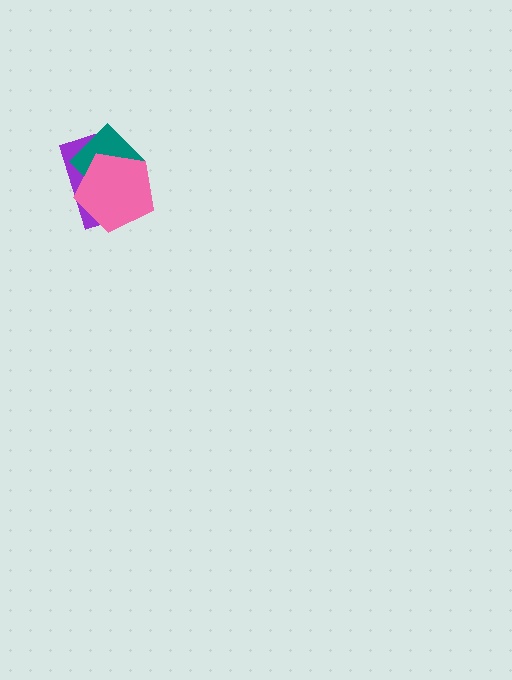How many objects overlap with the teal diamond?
2 objects overlap with the teal diamond.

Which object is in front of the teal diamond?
The pink pentagon is in front of the teal diamond.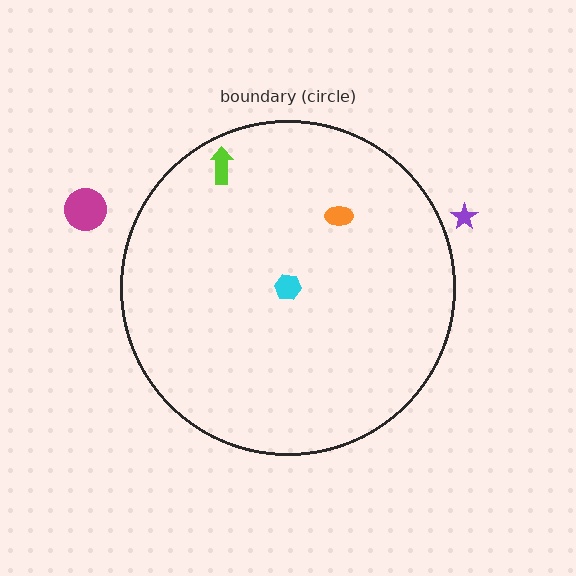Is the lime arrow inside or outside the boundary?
Inside.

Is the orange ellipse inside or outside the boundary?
Inside.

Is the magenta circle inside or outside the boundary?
Outside.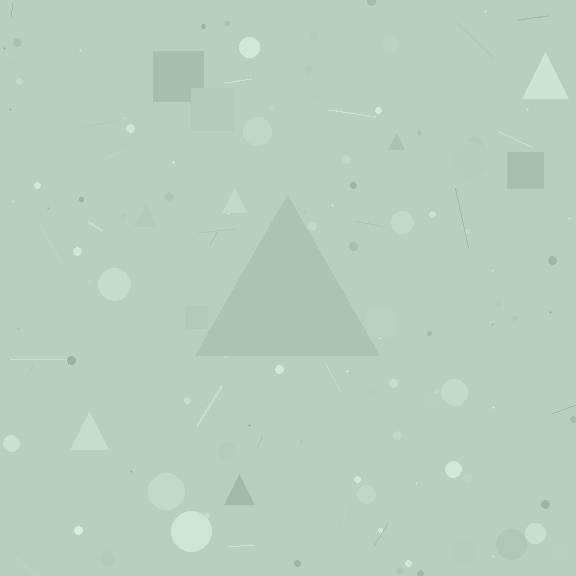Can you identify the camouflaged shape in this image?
The camouflaged shape is a triangle.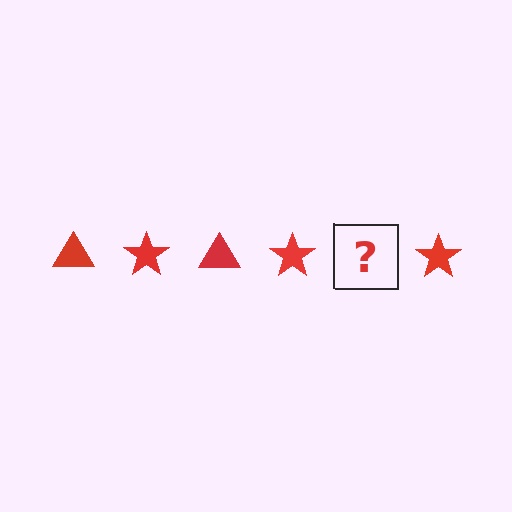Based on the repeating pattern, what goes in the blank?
The blank should be a red triangle.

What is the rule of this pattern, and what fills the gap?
The rule is that the pattern cycles through triangle, star shapes in red. The gap should be filled with a red triangle.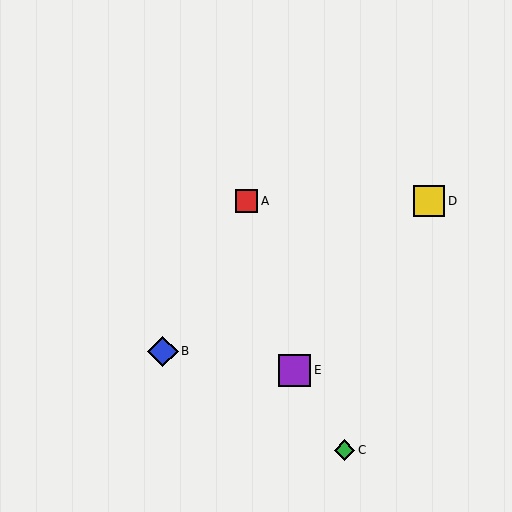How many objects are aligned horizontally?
2 objects (A, D) are aligned horizontally.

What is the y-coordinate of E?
Object E is at y≈370.